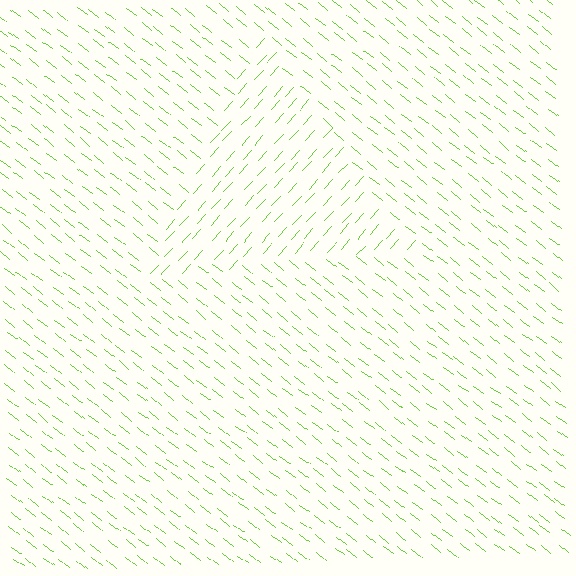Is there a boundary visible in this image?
Yes, there is a texture boundary formed by a change in line orientation.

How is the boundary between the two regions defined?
The boundary is defined purely by a change in line orientation (approximately 86 degrees difference). All lines are the same color and thickness.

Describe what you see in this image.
The image is filled with small lime line segments. A triangle region in the image has lines oriented differently from the surrounding lines, creating a visible texture boundary.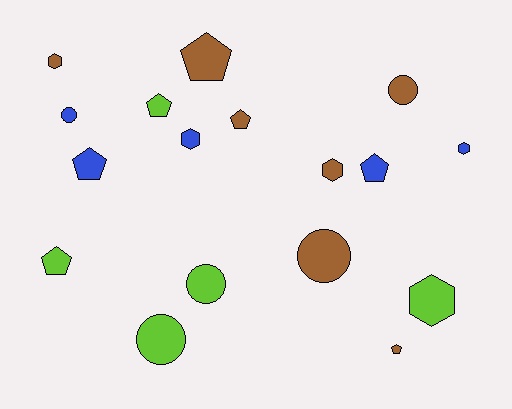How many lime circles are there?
There are 2 lime circles.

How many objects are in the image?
There are 17 objects.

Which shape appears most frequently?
Pentagon, with 7 objects.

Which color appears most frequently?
Brown, with 7 objects.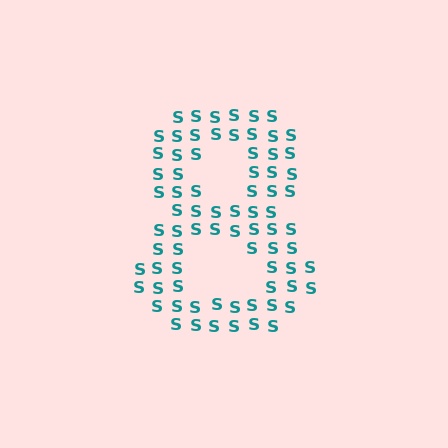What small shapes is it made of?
It is made of small letter S's.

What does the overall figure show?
The overall figure shows the digit 8.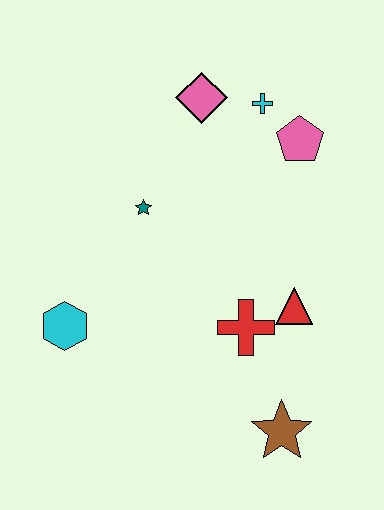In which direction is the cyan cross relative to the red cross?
The cyan cross is above the red cross.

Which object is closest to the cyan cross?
The pink pentagon is closest to the cyan cross.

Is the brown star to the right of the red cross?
Yes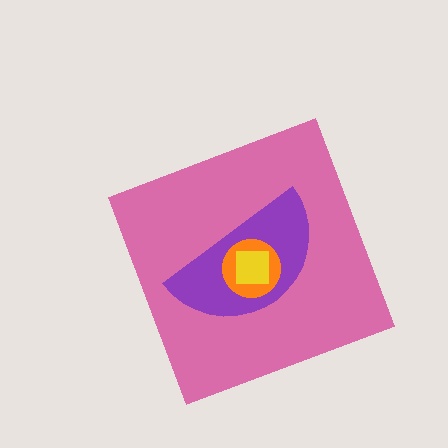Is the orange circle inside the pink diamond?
Yes.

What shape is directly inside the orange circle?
The yellow square.